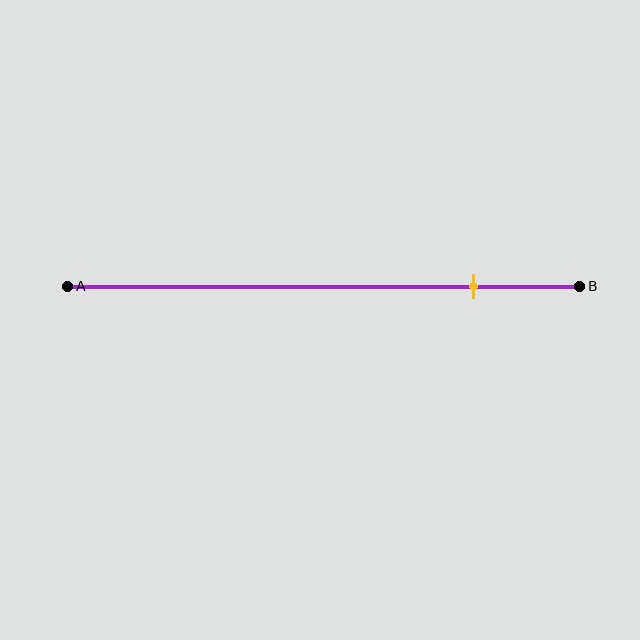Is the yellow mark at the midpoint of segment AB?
No, the mark is at about 80% from A, not at the 50% midpoint.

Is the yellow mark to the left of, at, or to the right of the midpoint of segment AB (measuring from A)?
The yellow mark is to the right of the midpoint of segment AB.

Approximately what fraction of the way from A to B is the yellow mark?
The yellow mark is approximately 80% of the way from A to B.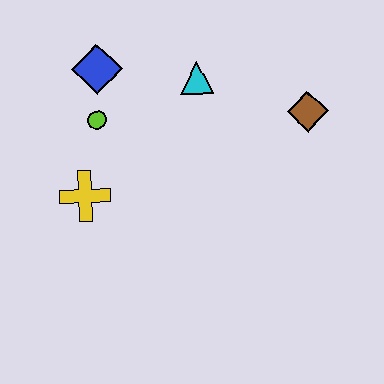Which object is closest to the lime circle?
The blue diamond is closest to the lime circle.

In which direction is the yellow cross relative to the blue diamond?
The yellow cross is below the blue diamond.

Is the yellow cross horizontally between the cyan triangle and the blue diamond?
No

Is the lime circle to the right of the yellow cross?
Yes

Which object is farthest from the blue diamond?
The brown diamond is farthest from the blue diamond.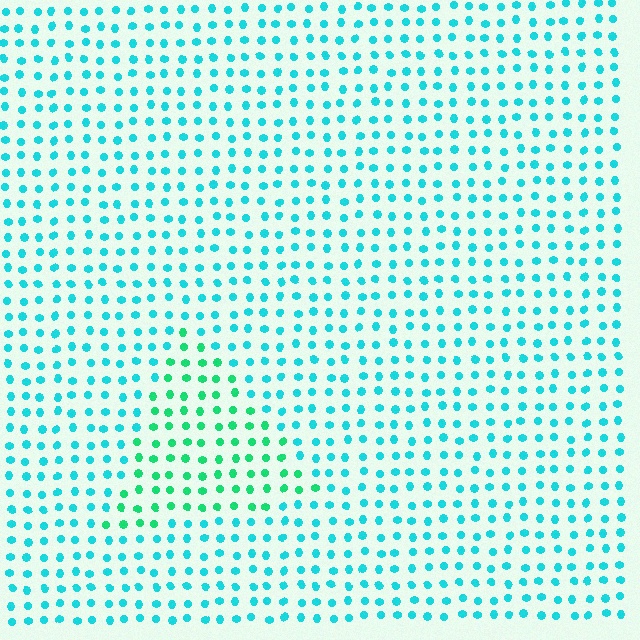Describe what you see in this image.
The image is filled with small cyan elements in a uniform arrangement. A triangle-shaped region is visible where the elements are tinted to a slightly different hue, forming a subtle color boundary.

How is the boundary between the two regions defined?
The boundary is defined purely by a slight shift in hue (about 34 degrees). Spacing, size, and orientation are identical on both sides.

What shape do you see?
I see a triangle.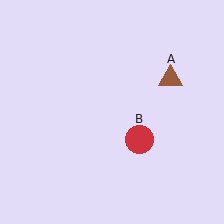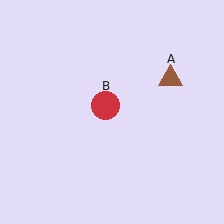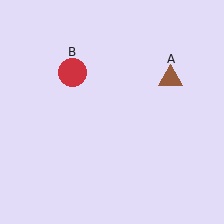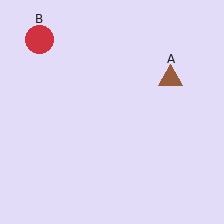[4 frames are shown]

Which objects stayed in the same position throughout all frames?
Brown triangle (object A) remained stationary.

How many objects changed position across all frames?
1 object changed position: red circle (object B).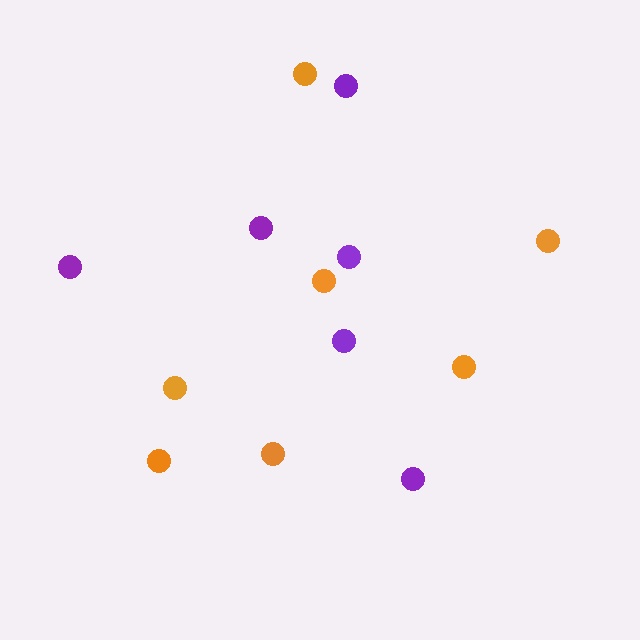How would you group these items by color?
There are 2 groups: one group of orange circles (7) and one group of purple circles (6).